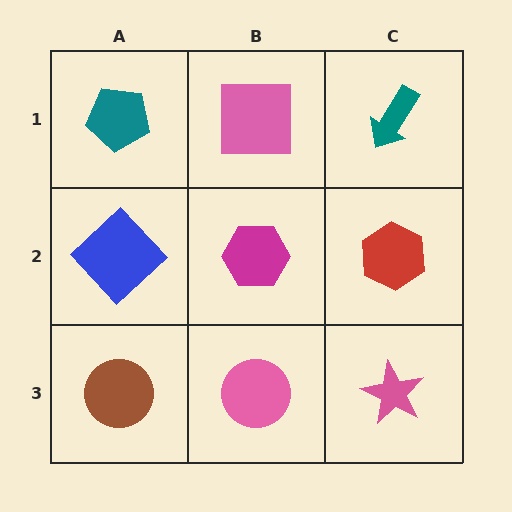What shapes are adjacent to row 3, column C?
A red hexagon (row 2, column C), a pink circle (row 3, column B).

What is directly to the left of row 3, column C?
A pink circle.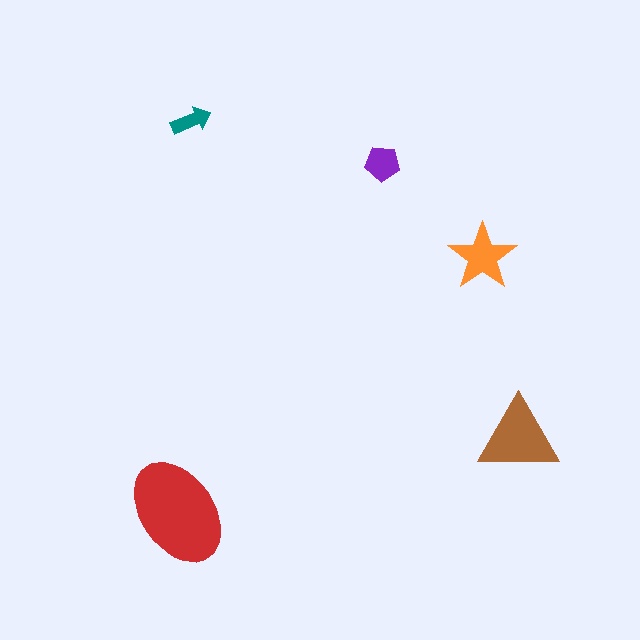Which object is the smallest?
The teal arrow.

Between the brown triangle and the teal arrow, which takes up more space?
The brown triangle.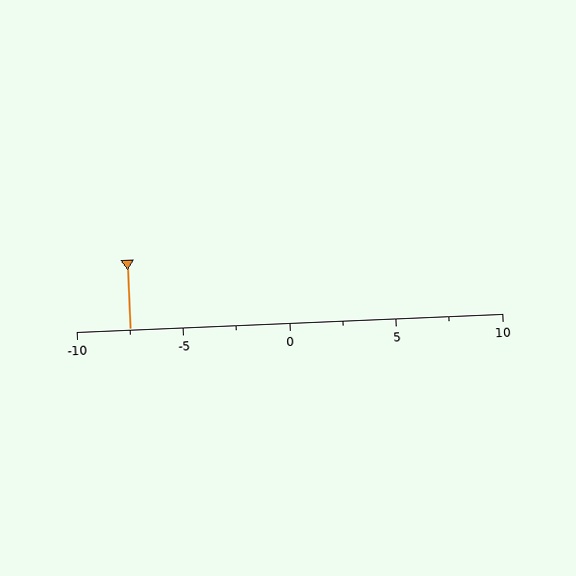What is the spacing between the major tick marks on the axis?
The major ticks are spaced 5 apart.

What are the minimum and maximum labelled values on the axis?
The axis runs from -10 to 10.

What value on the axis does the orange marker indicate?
The marker indicates approximately -7.5.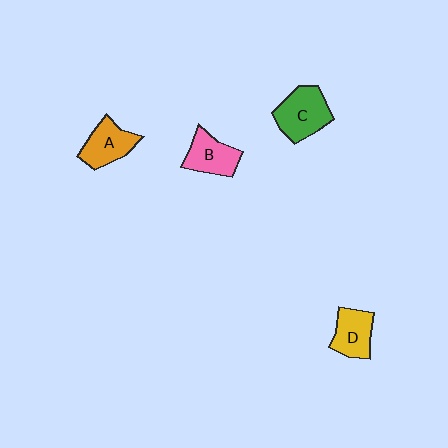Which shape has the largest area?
Shape C (green).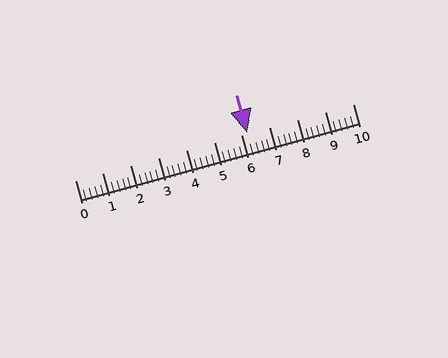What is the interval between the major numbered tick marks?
The major tick marks are spaced 1 units apart.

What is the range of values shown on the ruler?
The ruler shows values from 0 to 10.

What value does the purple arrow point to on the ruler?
The purple arrow points to approximately 6.2.